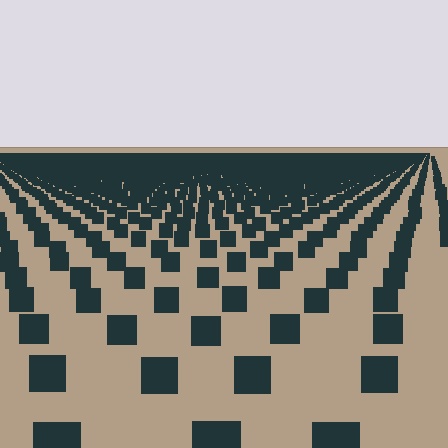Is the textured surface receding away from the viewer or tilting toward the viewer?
The surface is receding away from the viewer. Texture elements get smaller and denser toward the top.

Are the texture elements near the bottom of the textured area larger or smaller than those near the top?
Larger. Near the bottom, elements are closer to the viewer and appear at a bigger on-screen size.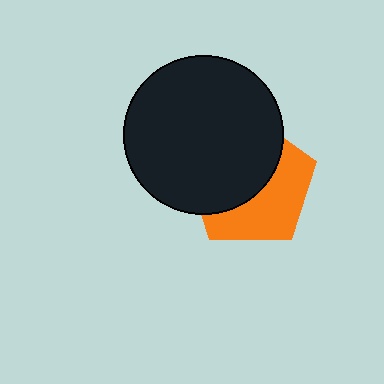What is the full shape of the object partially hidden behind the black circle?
The partially hidden object is an orange pentagon.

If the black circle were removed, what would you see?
You would see the complete orange pentagon.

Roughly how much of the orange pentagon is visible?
About half of it is visible (roughly 46%).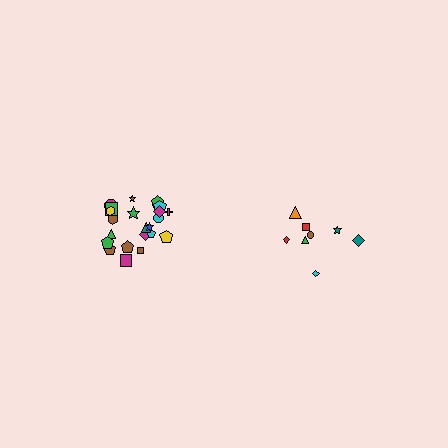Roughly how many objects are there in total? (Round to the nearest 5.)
Roughly 30 objects in total.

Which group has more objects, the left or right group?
The left group.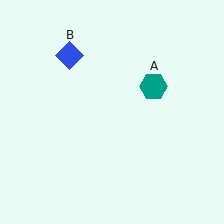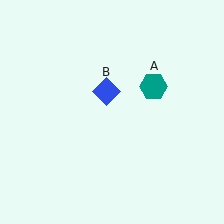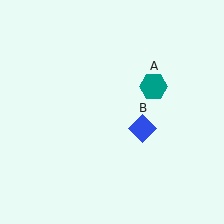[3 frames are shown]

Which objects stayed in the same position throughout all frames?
Teal hexagon (object A) remained stationary.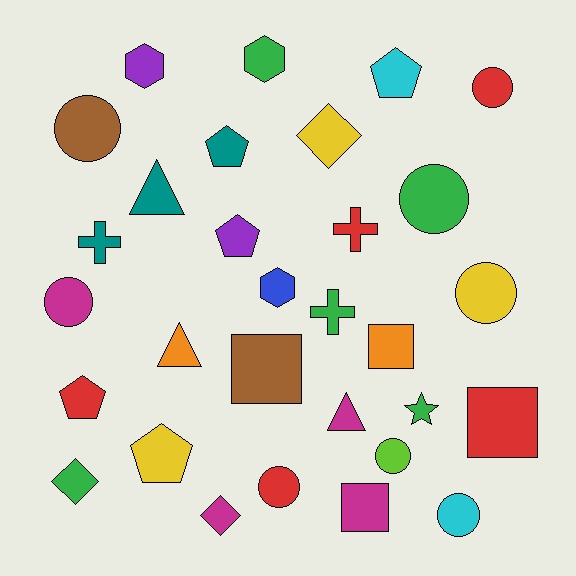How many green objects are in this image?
There are 5 green objects.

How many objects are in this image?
There are 30 objects.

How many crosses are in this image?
There are 3 crosses.